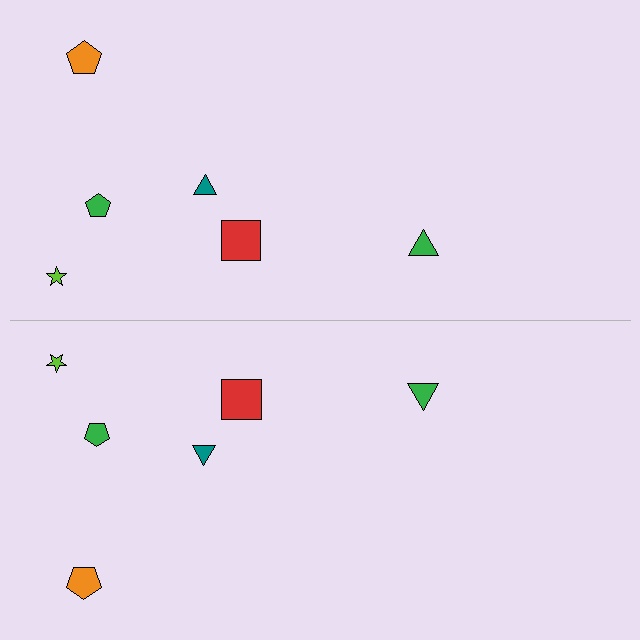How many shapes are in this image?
There are 12 shapes in this image.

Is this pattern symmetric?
Yes, this pattern has bilateral (reflection) symmetry.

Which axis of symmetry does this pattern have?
The pattern has a horizontal axis of symmetry running through the center of the image.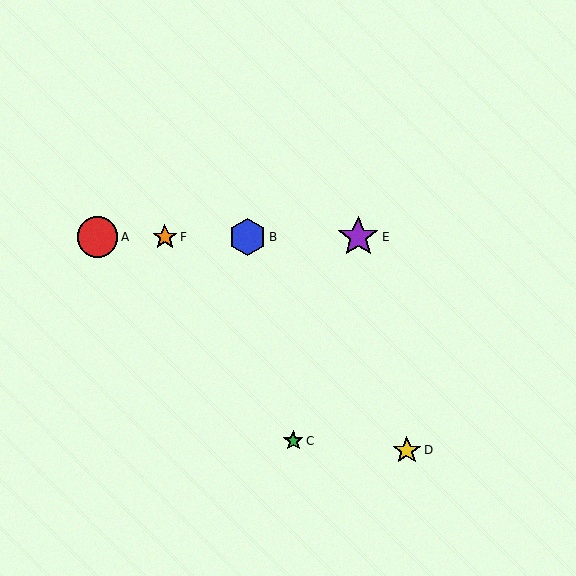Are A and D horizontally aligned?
No, A is at y≈237 and D is at y≈450.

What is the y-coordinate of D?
Object D is at y≈450.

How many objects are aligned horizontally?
4 objects (A, B, E, F) are aligned horizontally.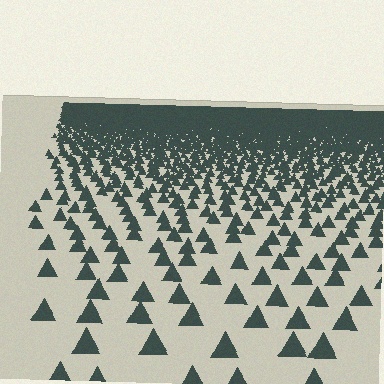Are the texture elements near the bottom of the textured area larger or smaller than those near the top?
Larger. Near the bottom, elements are closer to the viewer and appear at a bigger on-screen size.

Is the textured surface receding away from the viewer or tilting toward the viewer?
The surface is receding away from the viewer. Texture elements get smaller and denser toward the top.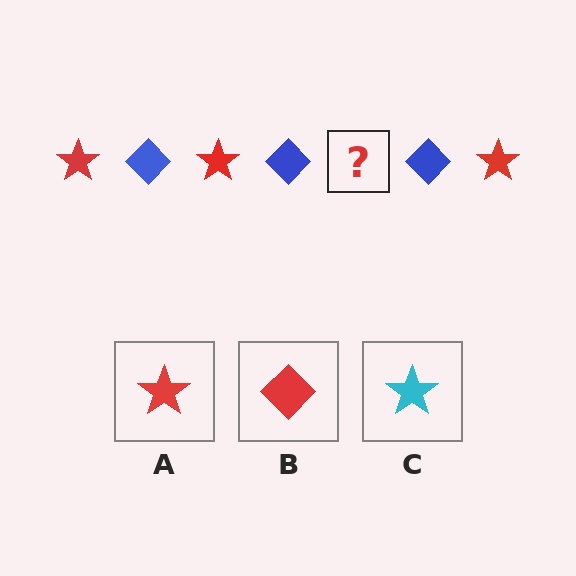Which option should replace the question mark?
Option A.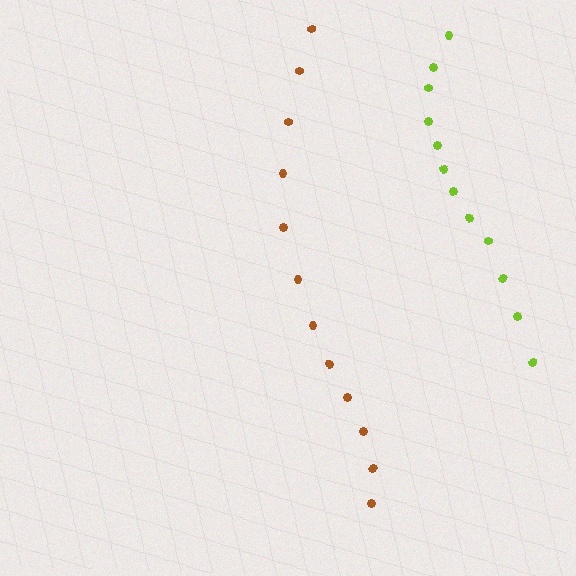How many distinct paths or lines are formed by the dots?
There are 2 distinct paths.